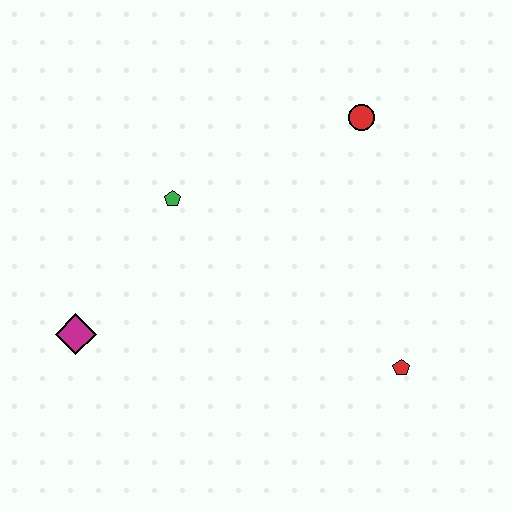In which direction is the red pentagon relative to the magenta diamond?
The red pentagon is to the right of the magenta diamond.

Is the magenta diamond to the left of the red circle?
Yes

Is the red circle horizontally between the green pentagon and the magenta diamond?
No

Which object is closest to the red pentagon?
The red circle is closest to the red pentagon.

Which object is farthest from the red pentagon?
The magenta diamond is farthest from the red pentagon.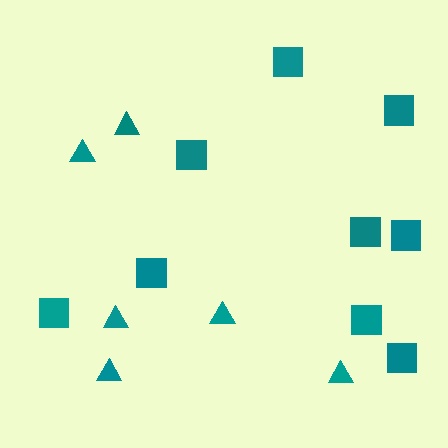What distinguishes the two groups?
There are 2 groups: one group of squares (9) and one group of triangles (6).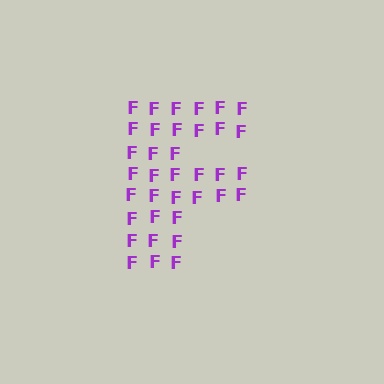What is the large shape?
The large shape is the letter F.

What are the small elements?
The small elements are letter F's.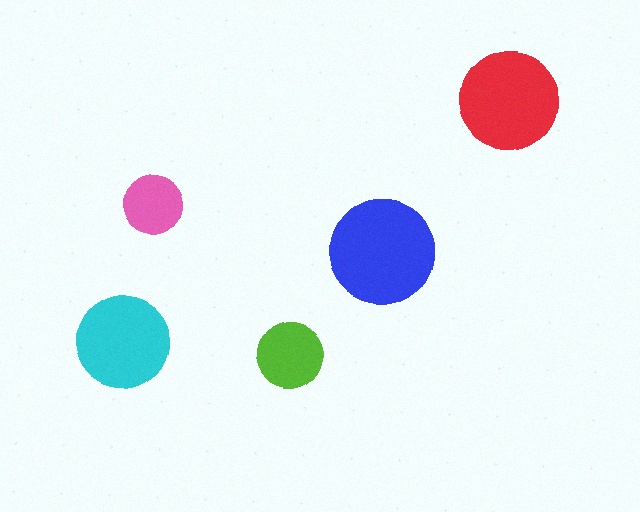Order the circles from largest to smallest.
the blue one, the red one, the cyan one, the lime one, the pink one.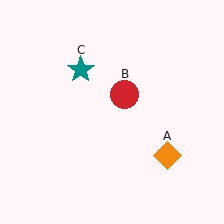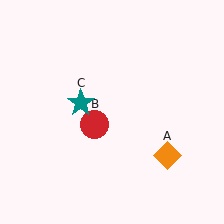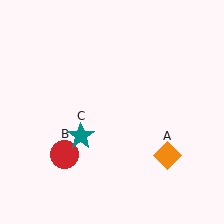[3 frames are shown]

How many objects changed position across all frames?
2 objects changed position: red circle (object B), teal star (object C).